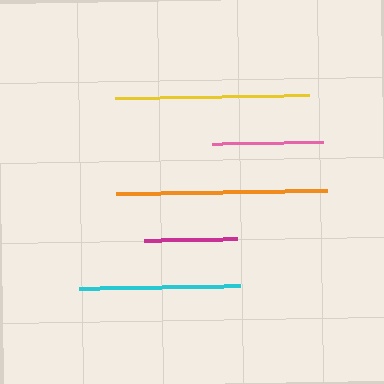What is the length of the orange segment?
The orange segment is approximately 211 pixels long.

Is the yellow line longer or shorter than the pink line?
The yellow line is longer than the pink line.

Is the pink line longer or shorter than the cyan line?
The cyan line is longer than the pink line.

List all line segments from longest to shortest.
From longest to shortest: orange, yellow, cyan, pink, magenta.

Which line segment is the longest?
The orange line is the longest at approximately 211 pixels.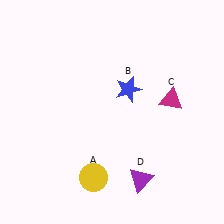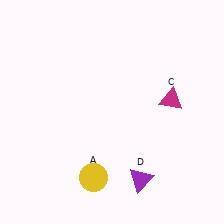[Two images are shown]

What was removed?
The blue star (B) was removed in Image 2.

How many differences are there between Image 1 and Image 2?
There is 1 difference between the two images.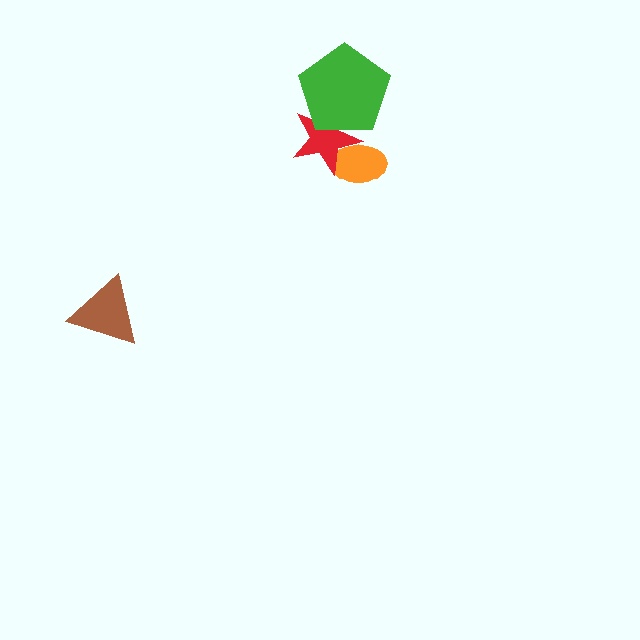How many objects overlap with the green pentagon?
1 object overlaps with the green pentagon.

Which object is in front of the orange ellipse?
The red star is in front of the orange ellipse.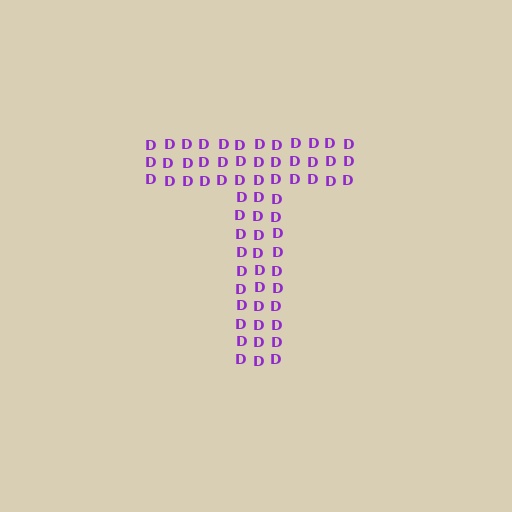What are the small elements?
The small elements are letter D's.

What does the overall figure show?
The overall figure shows the letter T.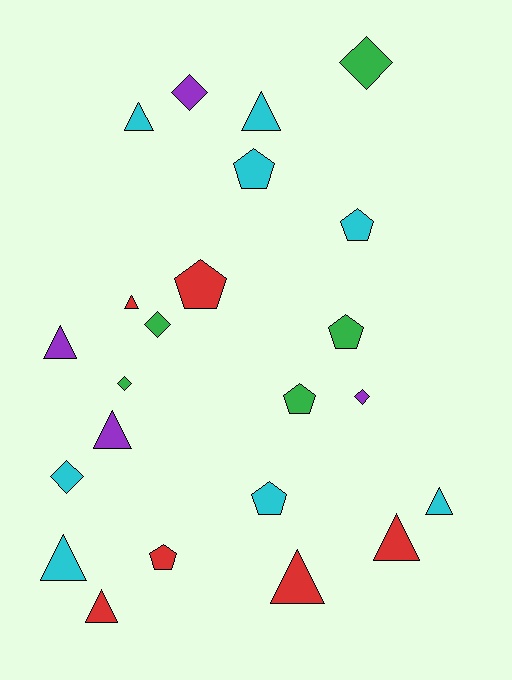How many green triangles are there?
There are no green triangles.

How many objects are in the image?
There are 23 objects.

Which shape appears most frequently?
Triangle, with 10 objects.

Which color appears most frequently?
Cyan, with 8 objects.